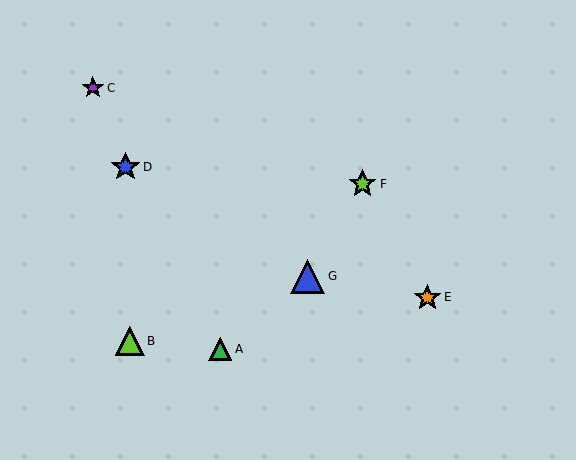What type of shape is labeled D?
Shape D is a blue star.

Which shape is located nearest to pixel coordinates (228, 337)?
The green triangle (labeled A) at (220, 349) is nearest to that location.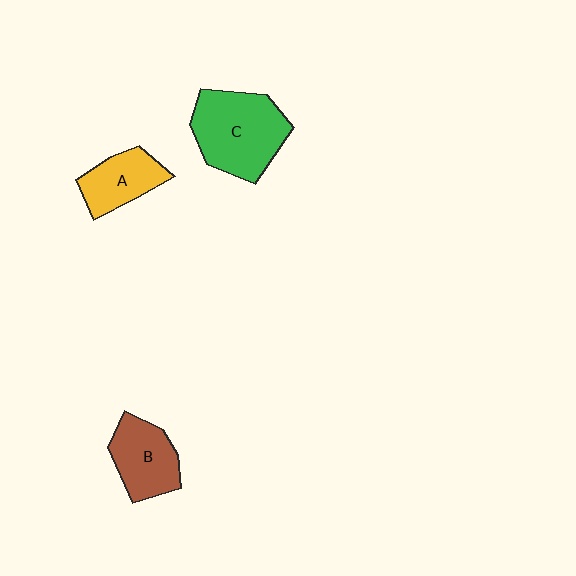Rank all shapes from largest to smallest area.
From largest to smallest: C (green), B (brown), A (yellow).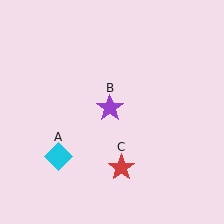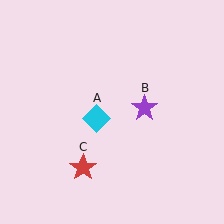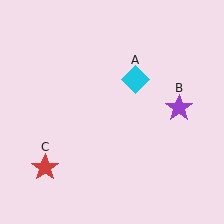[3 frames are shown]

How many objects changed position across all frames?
3 objects changed position: cyan diamond (object A), purple star (object B), red star (object C).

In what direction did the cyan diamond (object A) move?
The cyan diamond (object A) moved up and to the right.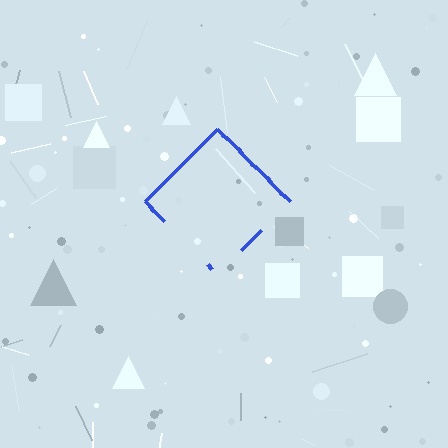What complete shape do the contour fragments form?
The contour fragments form a diamond.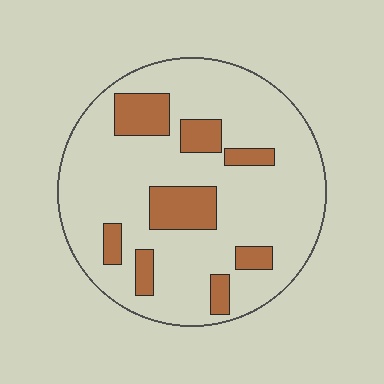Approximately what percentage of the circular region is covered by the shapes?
Approximately 20%.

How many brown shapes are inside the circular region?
8.